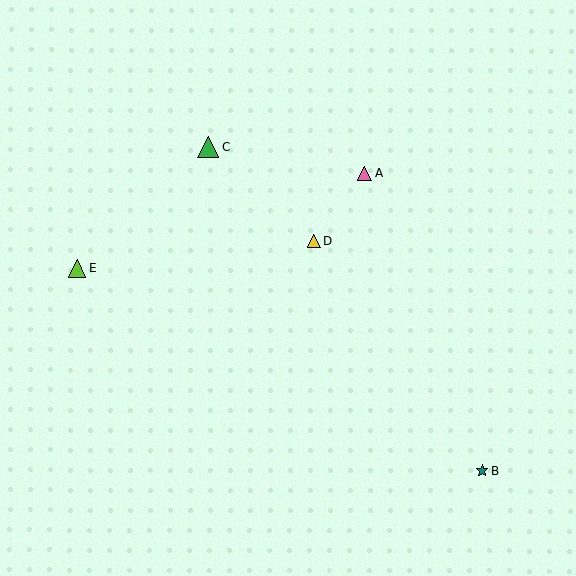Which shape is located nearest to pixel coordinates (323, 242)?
The yellow triangle (labeled D) at (314, 241) is nearest to that location.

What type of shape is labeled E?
Shape E is a lime triangle.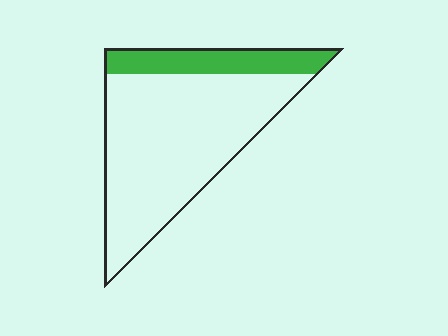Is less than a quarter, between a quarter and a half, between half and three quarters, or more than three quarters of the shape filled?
Less than a quarter.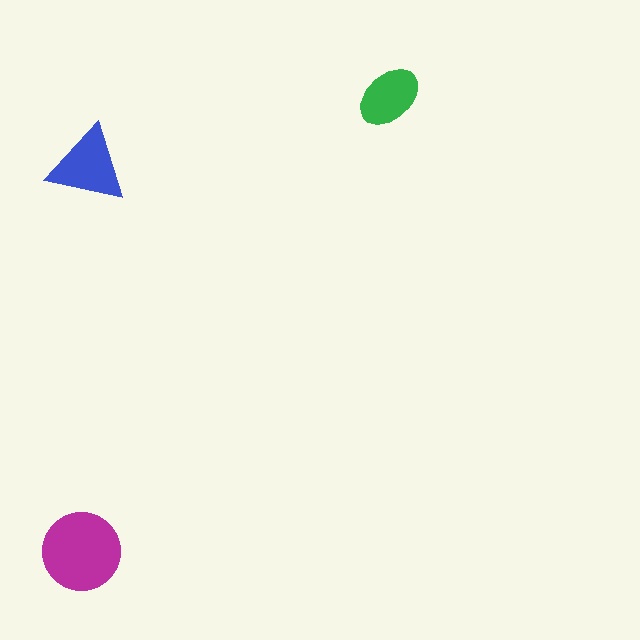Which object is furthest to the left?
The magenta circle is leftmost.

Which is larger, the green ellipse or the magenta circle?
The magenta circle.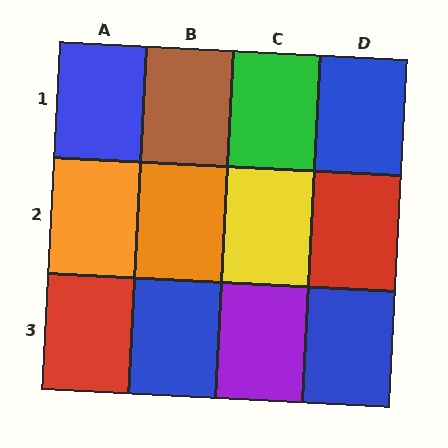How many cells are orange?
2 cells are orange.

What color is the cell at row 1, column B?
Brown.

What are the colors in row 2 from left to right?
Orange, orange, yellow, red.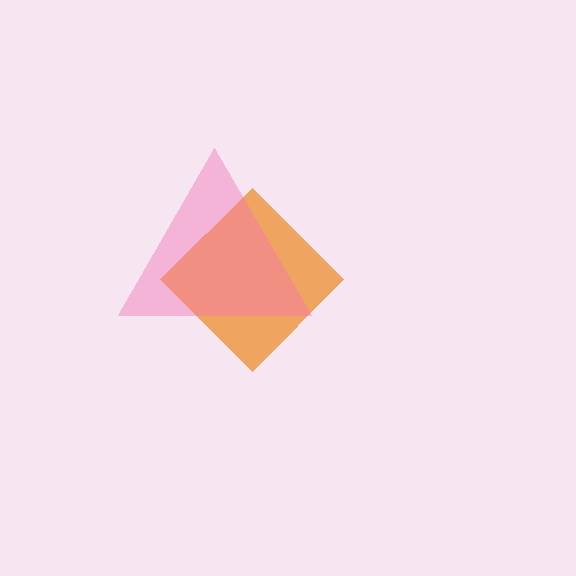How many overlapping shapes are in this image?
There are 2 overlapping shapes in the image.